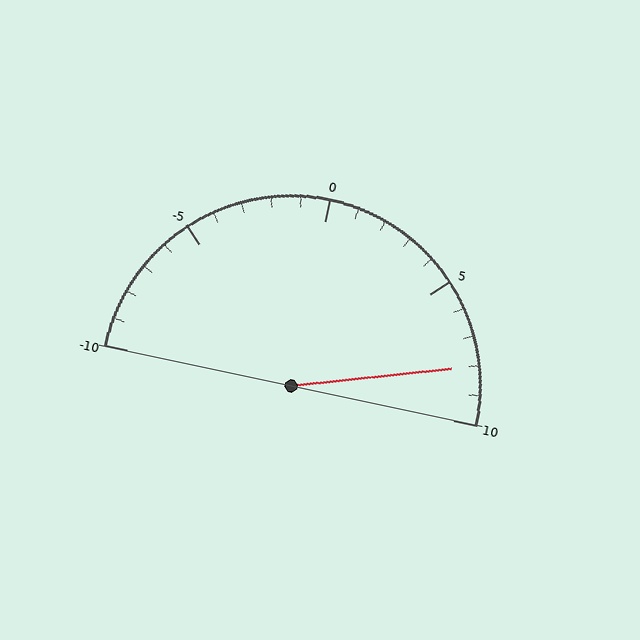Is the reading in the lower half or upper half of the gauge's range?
The reading is in the upper half of the range (-10 to 10).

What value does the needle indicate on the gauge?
The needle indicates approximately 8.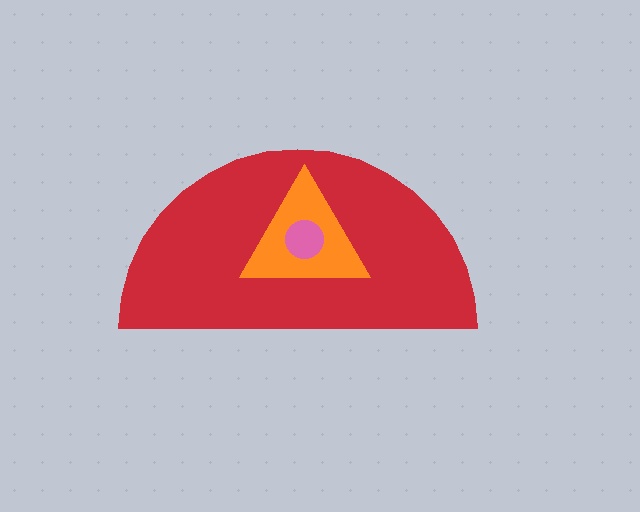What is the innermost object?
The pink circle.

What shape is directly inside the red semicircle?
The orange triangle.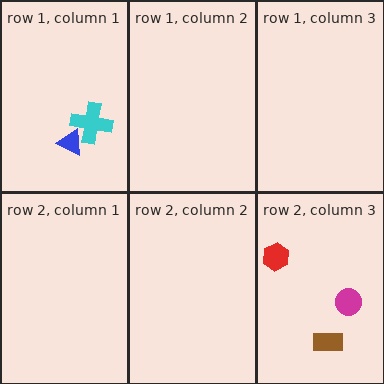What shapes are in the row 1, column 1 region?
The cyan cross, the blue triangle.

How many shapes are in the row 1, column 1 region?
2.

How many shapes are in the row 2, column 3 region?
3.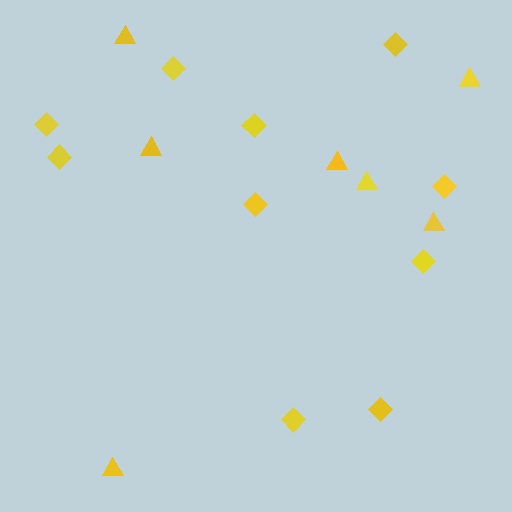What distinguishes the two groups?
There are 2 groups: one group of diamonds (10) and one group of triangles (7).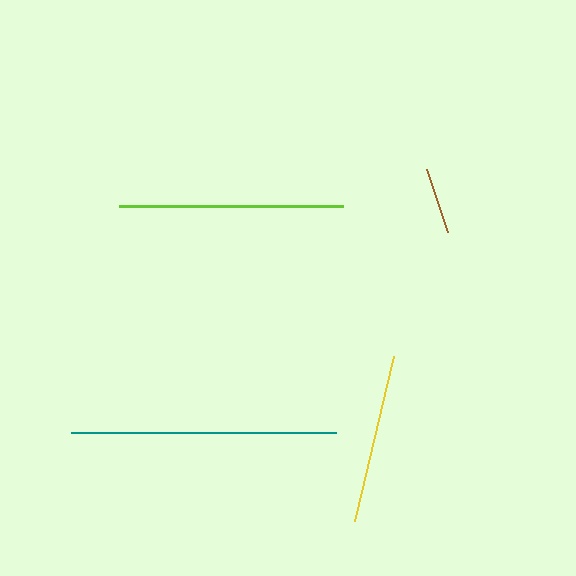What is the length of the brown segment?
The brown segment is approximately 66 pixels long.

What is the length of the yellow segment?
The yellow segment is approximately 169 pixels long.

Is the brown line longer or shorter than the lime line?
The lime line is longer than the brown line.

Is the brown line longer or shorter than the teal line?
The teal line is longer than the brown line.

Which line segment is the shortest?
The brown line is the shortest at approximately 66 pixels.